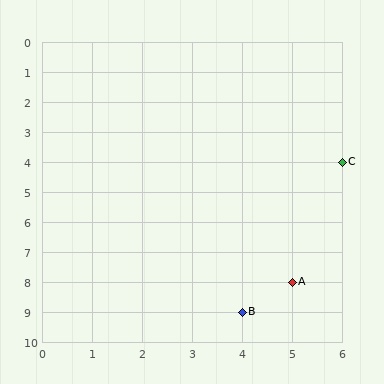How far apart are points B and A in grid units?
Points B and A are 1 column and 1 row apart (about 1.4 grid units diagonally).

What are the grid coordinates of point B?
Point B is at grid coordinates (4, 9).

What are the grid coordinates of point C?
Point C is at grid coordinates (6, 4).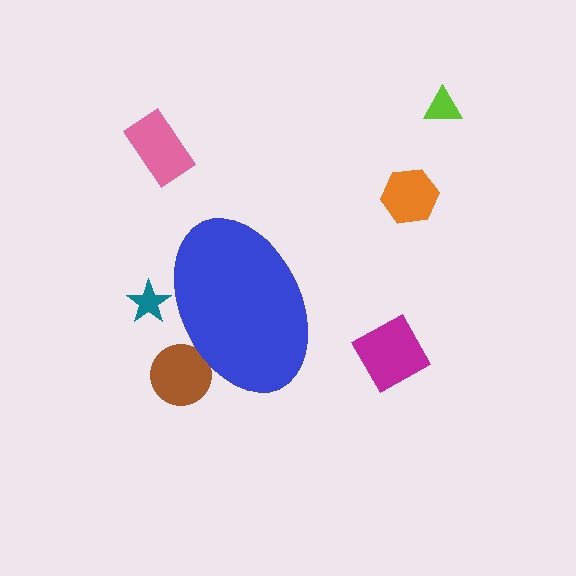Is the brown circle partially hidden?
Yes, the brown circle is partially hidden behind the blue ellipse.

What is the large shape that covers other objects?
A blue ellipse.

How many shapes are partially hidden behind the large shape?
2 shapes are partially hidden.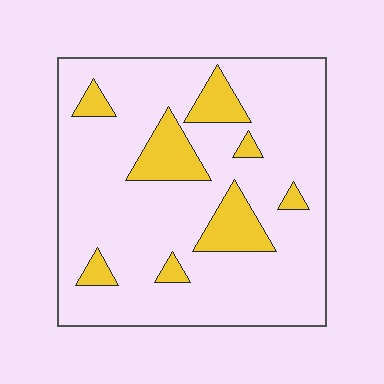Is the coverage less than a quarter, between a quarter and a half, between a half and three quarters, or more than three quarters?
Less than a quarter.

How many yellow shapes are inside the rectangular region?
8.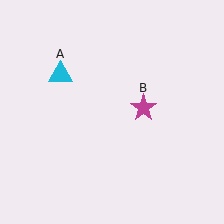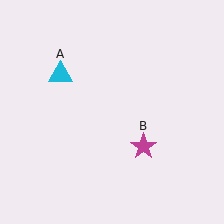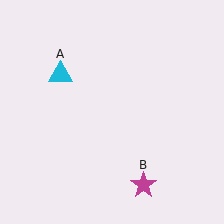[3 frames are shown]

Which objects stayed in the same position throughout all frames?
Cyan triangle (object A) remained stationary.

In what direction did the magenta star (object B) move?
The magenta star (object B) moved down.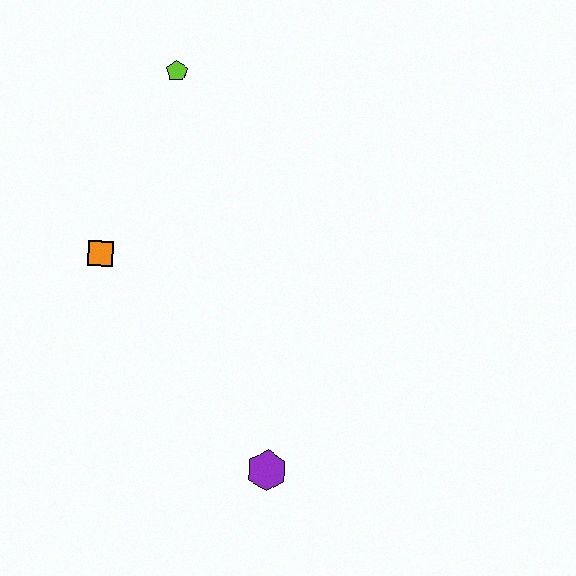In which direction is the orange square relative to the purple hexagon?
The orange square is above the purple hexagon.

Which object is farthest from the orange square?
The purple hexagon is farthest from the orange square.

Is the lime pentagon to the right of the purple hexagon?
No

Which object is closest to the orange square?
The lime pentagon is closest to the orange square.